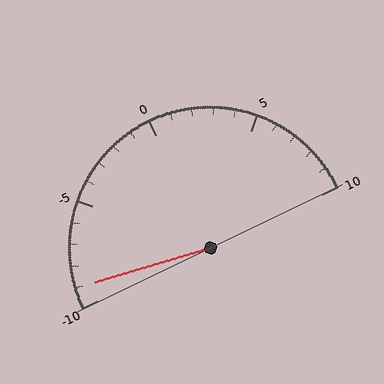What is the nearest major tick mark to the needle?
The nearest major tick mark is -10.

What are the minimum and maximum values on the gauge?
The gauge ranges from -10 to 10.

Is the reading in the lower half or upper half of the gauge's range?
The reading is in the lower half of the range (-10 to 10).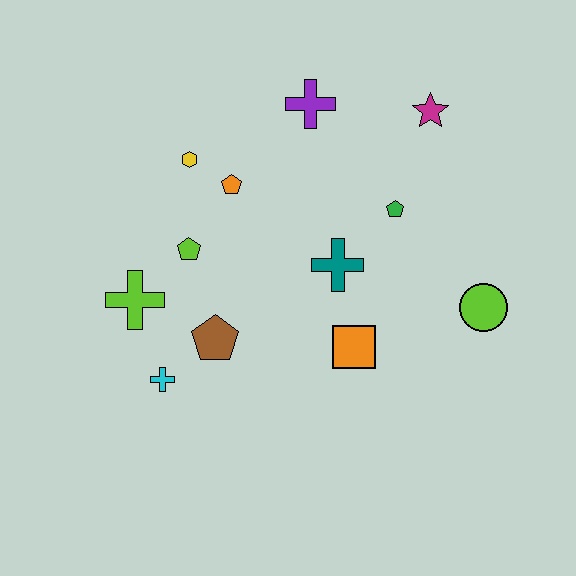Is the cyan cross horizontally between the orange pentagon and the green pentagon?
No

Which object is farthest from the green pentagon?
The cyan cross is farthest from the green pentagon.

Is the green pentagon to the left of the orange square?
No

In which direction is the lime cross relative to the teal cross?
The lime cross is to the left of the teal cross.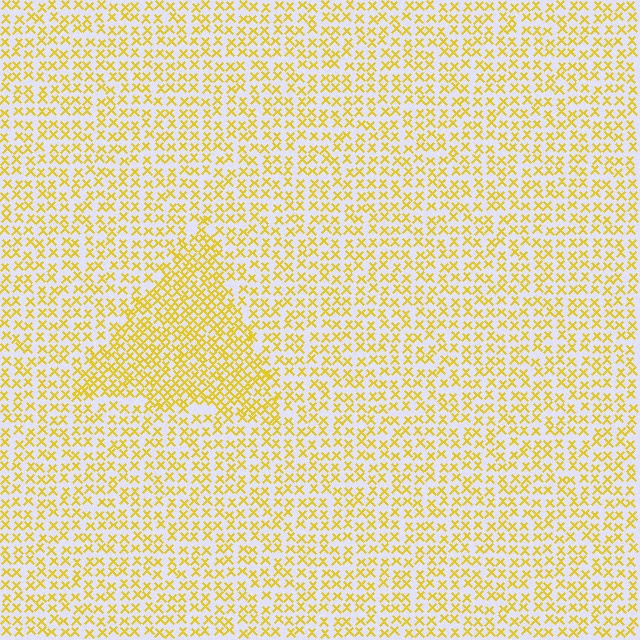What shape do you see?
I see a triangle.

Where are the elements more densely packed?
The elements are more densely packed inside the triangle boundary.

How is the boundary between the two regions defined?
The boundary is defined by a change in element density (approximately 1.7x ratio). All elements are the same color, size, and shape.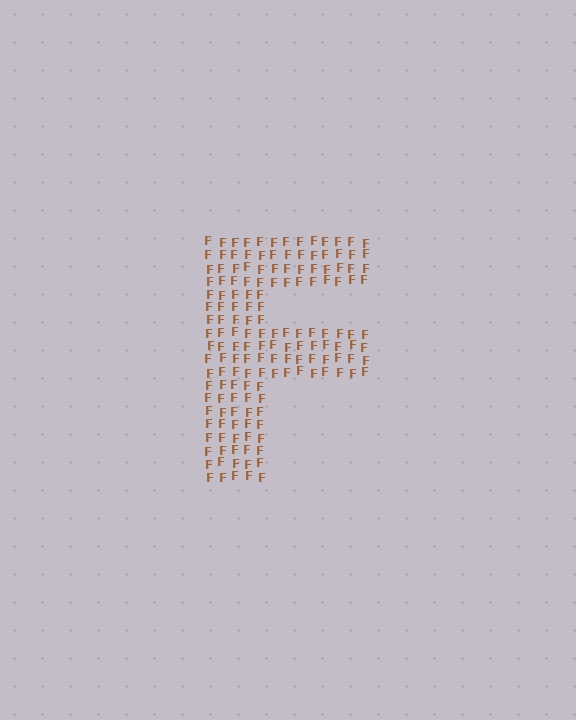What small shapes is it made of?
It is made of small letter F's.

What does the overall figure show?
The overall figure shows the letter F.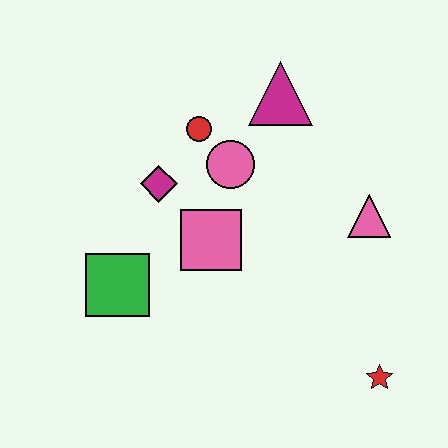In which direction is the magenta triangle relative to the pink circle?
The magenta triangle is above the pink circle.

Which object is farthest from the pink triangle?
The green square is farthest from the pink triangle.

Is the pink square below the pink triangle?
Yes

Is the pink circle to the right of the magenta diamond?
Yes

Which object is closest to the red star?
The pink triangle is closest to the red star.